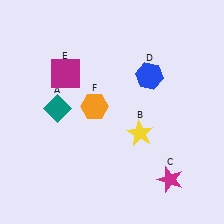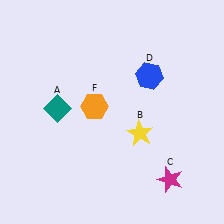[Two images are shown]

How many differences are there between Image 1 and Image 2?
There is 1 difference between the two images.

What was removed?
The magenta square (E) was removed in Image 2.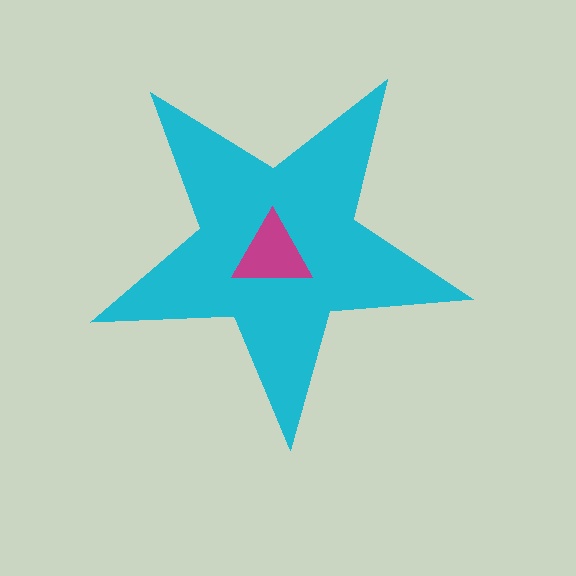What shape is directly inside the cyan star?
The magenta triangle.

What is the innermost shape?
The magenta triangle.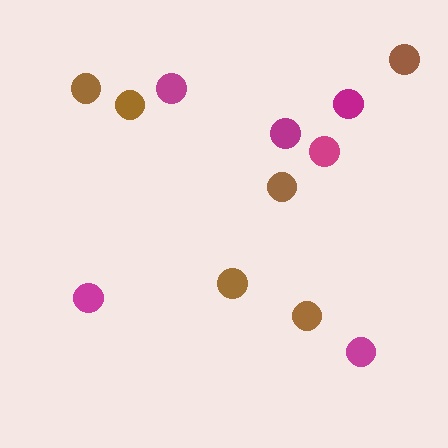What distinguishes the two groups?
There are 2 groups: one group of magenta circles (6) and one group of brown circles (6).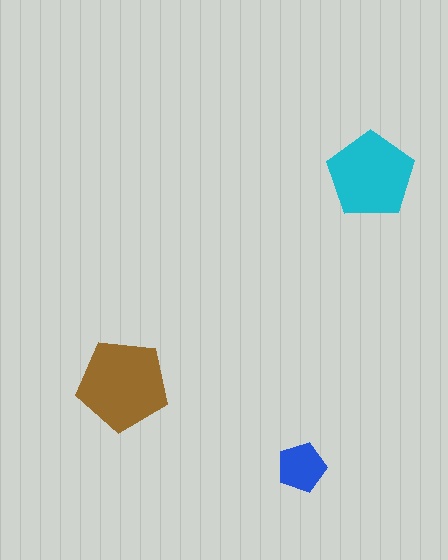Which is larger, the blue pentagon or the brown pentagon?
The brown one.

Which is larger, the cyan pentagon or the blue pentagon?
The cyan one.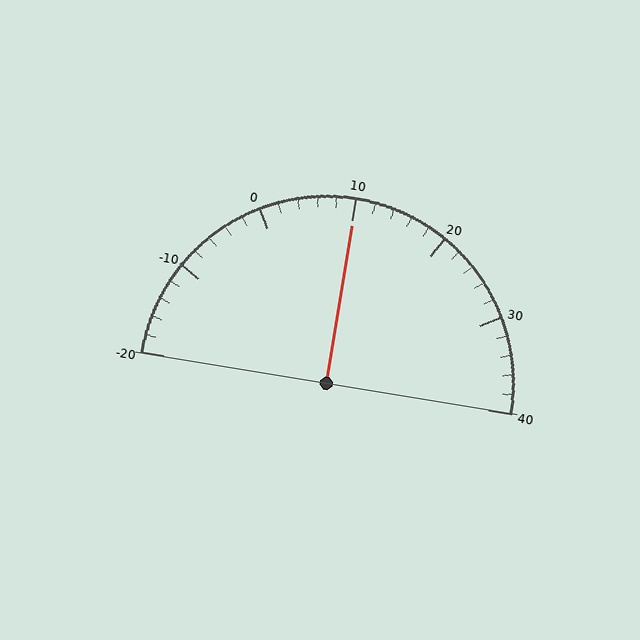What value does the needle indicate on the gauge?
The needle indicates approximately 10.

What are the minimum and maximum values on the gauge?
The gauge ranges from -20 to 40.